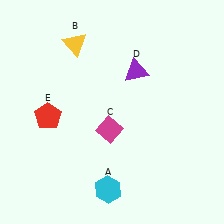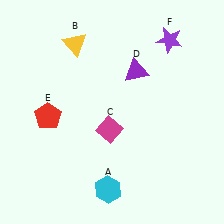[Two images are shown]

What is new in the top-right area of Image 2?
A purple star (F) was added in the top-right area of Image 2.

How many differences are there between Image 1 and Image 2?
There is 1 difference between the two images.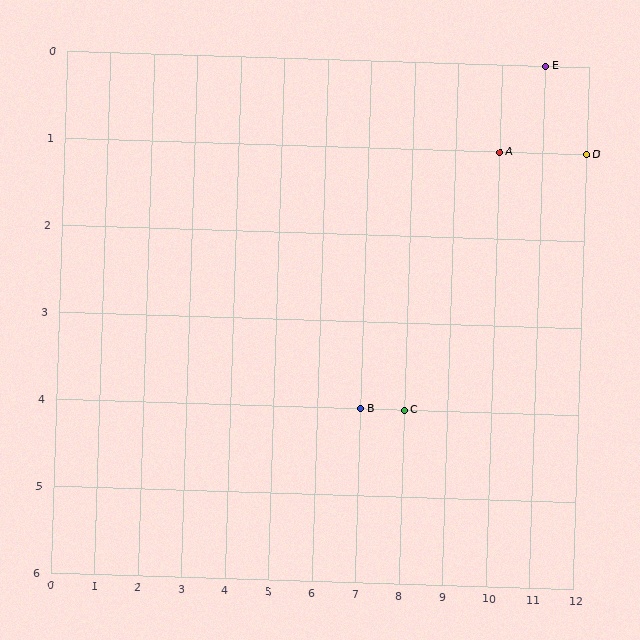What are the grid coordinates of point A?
Point A is at grid coordinates (10, 1).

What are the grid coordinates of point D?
Point D is at grid coordinates (12, 1).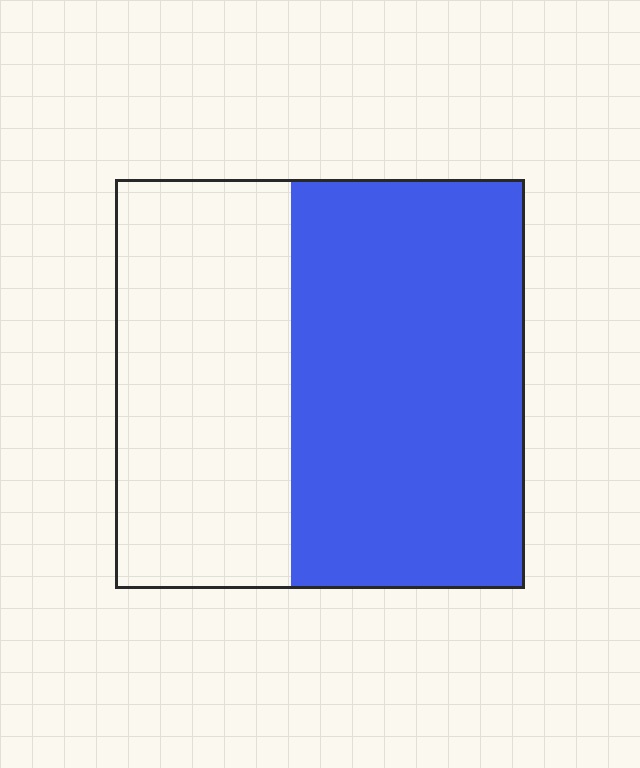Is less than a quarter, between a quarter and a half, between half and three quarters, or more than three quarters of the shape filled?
Between half and three quarters.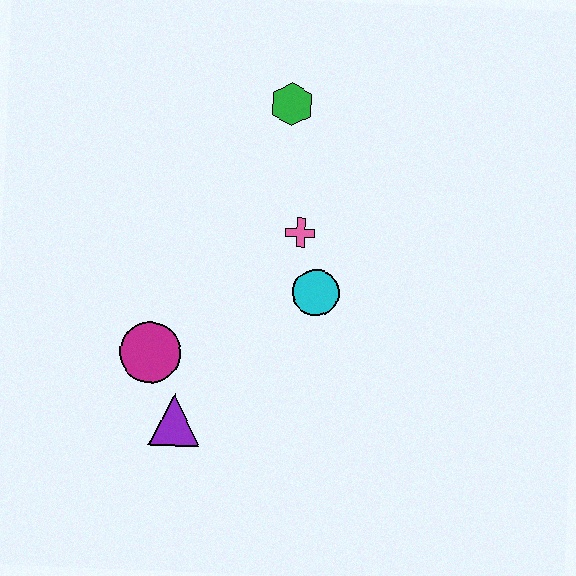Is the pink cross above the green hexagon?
No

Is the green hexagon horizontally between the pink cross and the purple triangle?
Yes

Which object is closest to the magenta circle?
The purple triangle is closest to the magenta circle.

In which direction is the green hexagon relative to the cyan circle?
The green hexagon is above the cyan circle.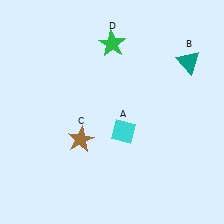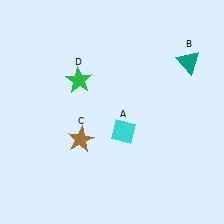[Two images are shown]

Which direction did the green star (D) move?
The green star (D) moved down.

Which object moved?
The green star (D) moved down.